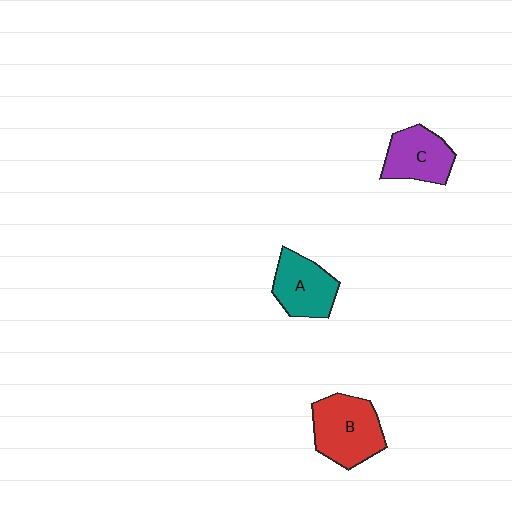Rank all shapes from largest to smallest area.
From largest to smallest: B (red), A (teal), C (purple).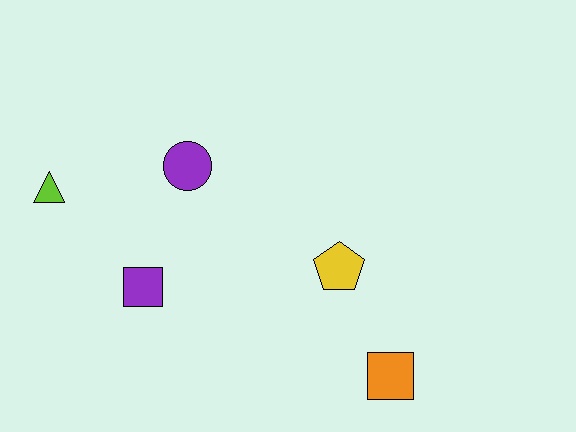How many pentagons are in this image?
There is 1 pentagon.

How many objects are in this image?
There are 5 objects.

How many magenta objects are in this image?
There are no magenta objects.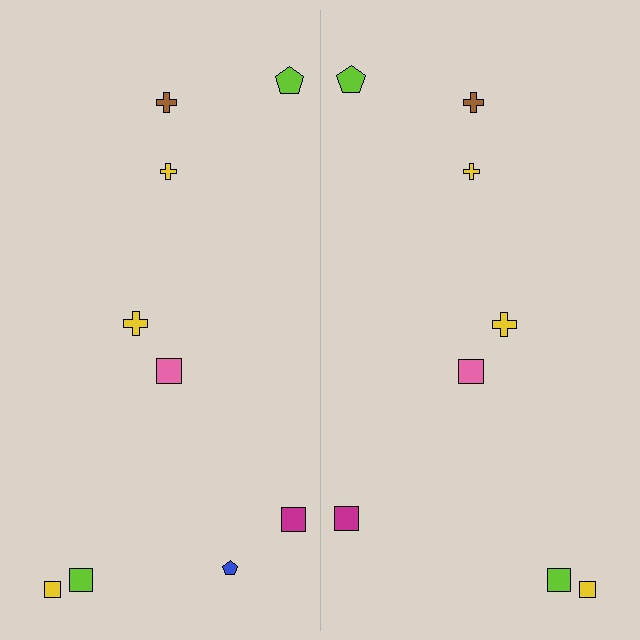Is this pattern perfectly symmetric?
No, the pattern is not perfectly symmetric. A blue pentagon is missing from the right side.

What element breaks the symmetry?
A blue pentagon is missing from the right side.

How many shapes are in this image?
There are 17 shapes in this image.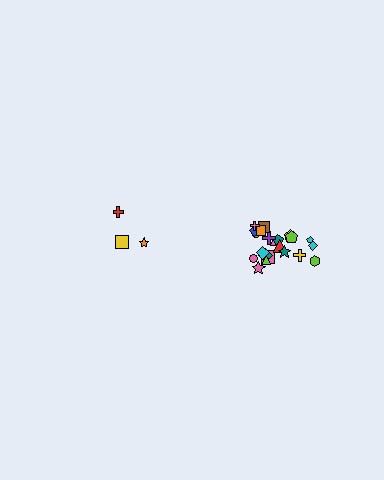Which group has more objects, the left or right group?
The right group.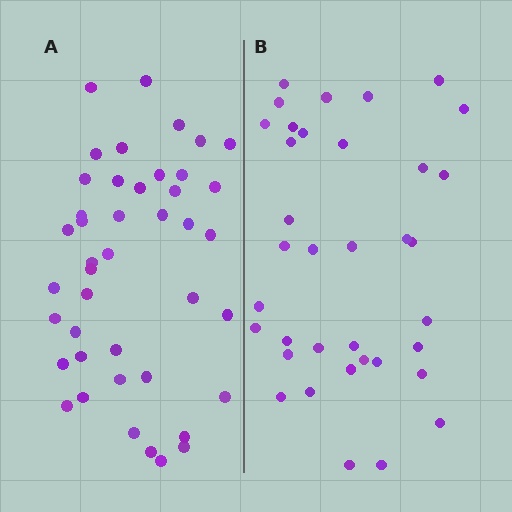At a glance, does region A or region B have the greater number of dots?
Region A (the left region) has more dots.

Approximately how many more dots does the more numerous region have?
Region A has roughly 8 or so more dots than region B.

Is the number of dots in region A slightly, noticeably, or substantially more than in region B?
Region A has only slightly more — the two regions are fairly close. The ratio is roughly 1.2 to 1.